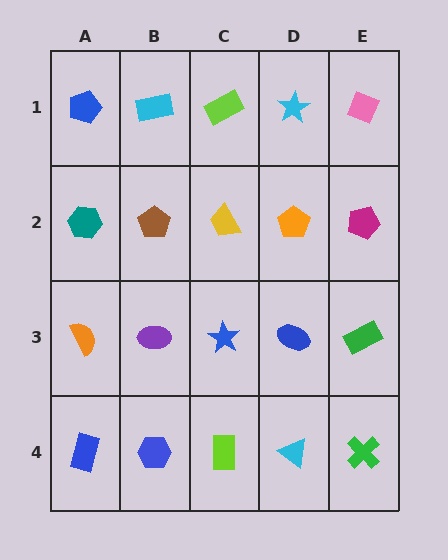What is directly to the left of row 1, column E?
A cyan star.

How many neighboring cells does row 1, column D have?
3.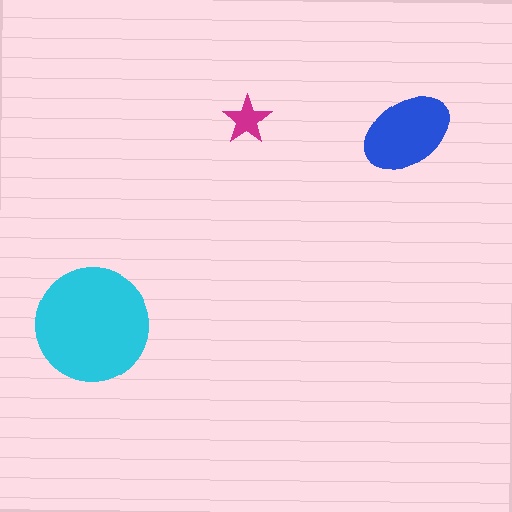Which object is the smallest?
The magenta star.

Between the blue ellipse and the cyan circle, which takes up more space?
The cyan circle.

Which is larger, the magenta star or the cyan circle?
The cyan circle.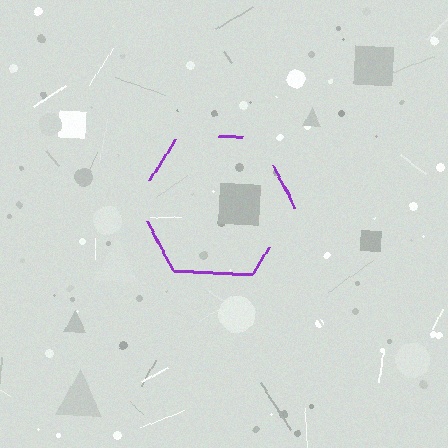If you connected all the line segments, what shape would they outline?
They would outline a hexagon.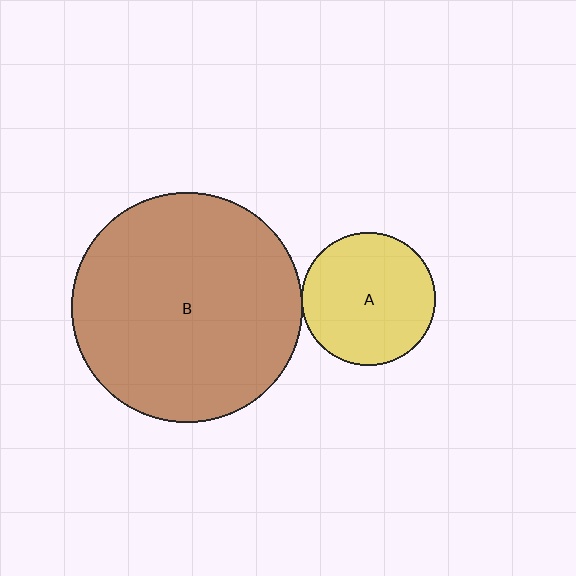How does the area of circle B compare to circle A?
Approximately 3.0 times.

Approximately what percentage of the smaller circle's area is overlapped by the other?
Approximately 5%.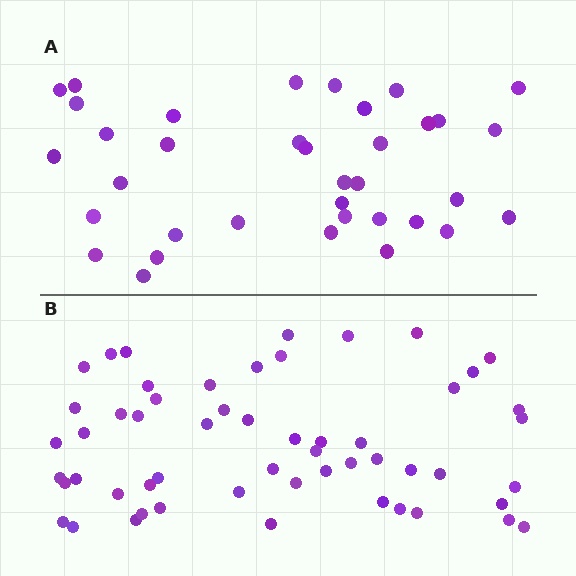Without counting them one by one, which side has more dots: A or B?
Region B (the bottom region) has more dots.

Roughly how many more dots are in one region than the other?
Region B has approximately 20 more dots than region A.